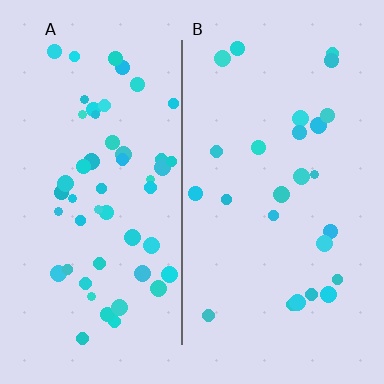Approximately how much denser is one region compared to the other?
Approximately 2.1× — region A over region B.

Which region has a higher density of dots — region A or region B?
A (the left).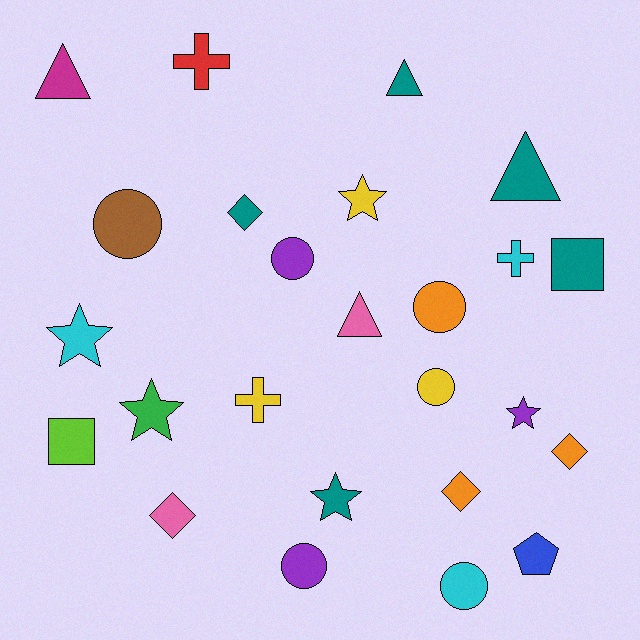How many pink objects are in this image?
There are 2 pink objects.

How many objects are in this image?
There are 25 objects.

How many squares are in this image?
There are 2 squares.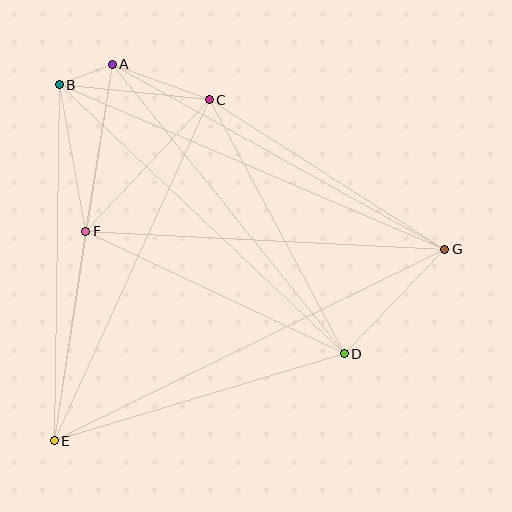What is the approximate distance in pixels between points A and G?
The distance between A and G is approximately 380 pixels.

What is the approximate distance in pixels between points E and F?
The distance between E and F is approximately 212 pixels.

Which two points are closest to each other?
Points A and B are closest to each other.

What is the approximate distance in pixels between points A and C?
The distance between A and C is approximately 104 pixels.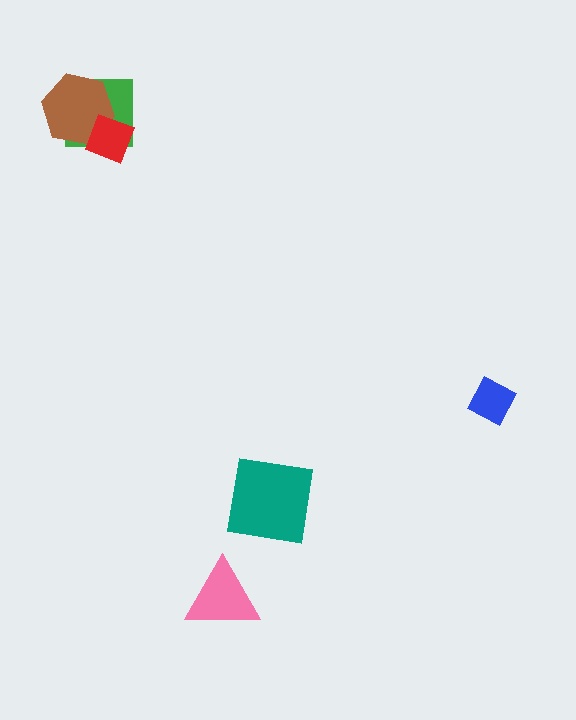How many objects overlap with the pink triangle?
0 objects overlap with the pink triangle.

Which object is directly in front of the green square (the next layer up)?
The brown hexagon is directly in front of the green square.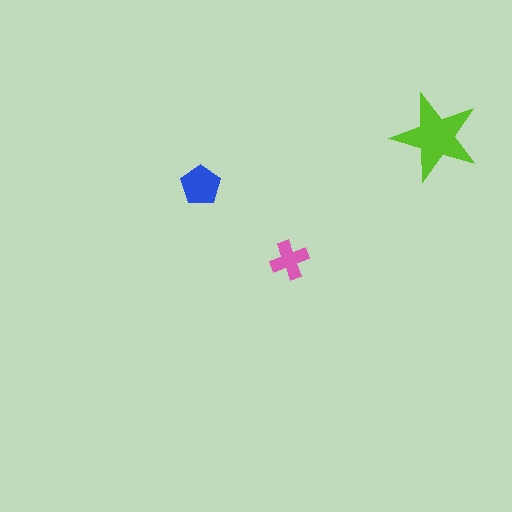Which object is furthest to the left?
The blue pentagon is leftmost.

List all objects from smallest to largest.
The pink cross, the blue pentagon, the lime star.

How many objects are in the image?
There are 3 objects in the image.